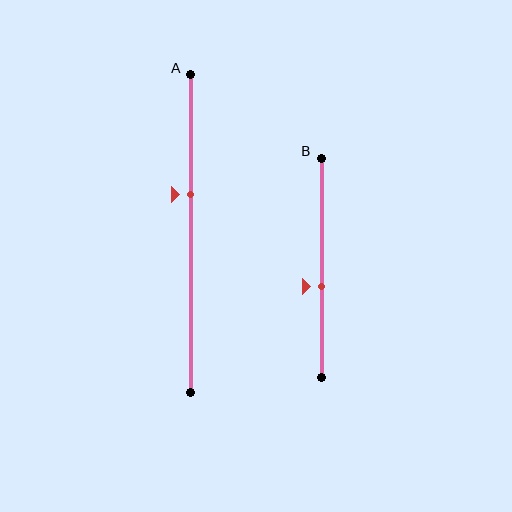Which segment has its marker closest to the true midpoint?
Segment B has its marker closest to the true midpoint.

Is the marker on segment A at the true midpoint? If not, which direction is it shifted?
No, the marker on segment A is shifted upward by about 12% of the segment length.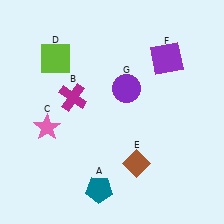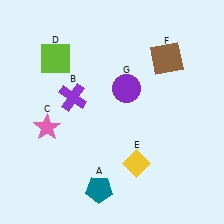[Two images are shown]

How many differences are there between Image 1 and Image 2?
There are 3 differences between the two images.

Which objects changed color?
B changed from magenta to purple. E changed from brown to yellow. F changed from purple to brown.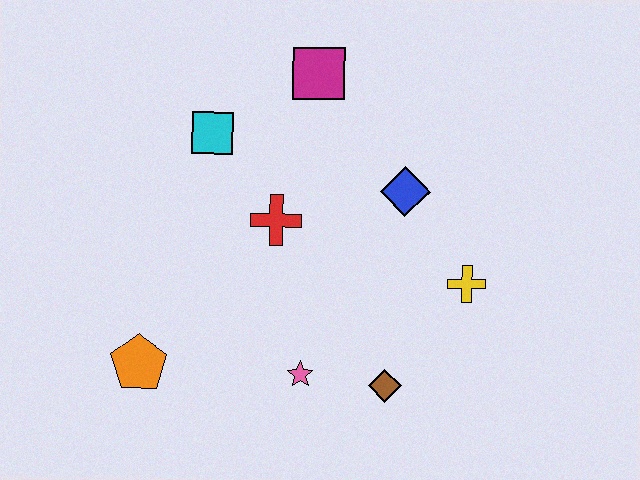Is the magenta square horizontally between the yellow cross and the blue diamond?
No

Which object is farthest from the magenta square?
The orange pentagon is farthest from the magenta square.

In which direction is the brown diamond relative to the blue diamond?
The brown diamond is below the blue diamond.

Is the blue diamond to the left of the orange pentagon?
No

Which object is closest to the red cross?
The cyan square is closest to the red cross.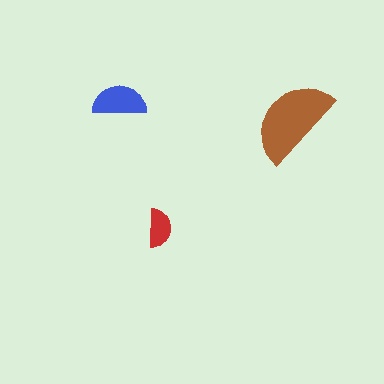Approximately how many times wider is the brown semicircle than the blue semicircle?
About 1.5 times wider.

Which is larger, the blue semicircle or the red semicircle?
The blue one.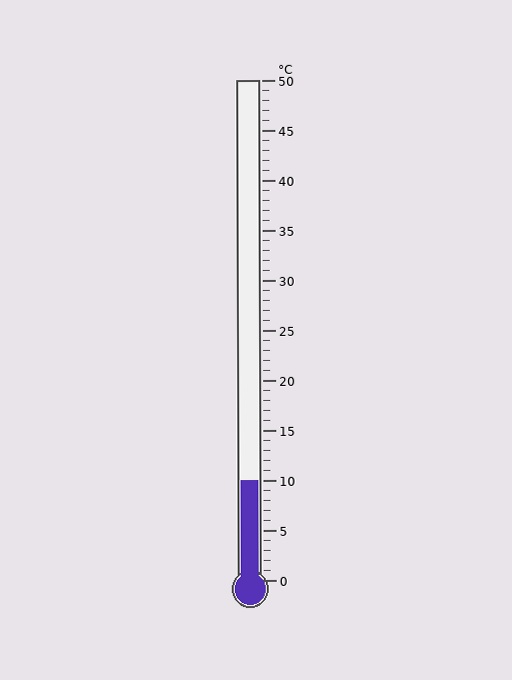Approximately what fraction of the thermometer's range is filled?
The thermometer is filled to approximately 20% of its range.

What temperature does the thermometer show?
The thermometer shows approximately 10°C.